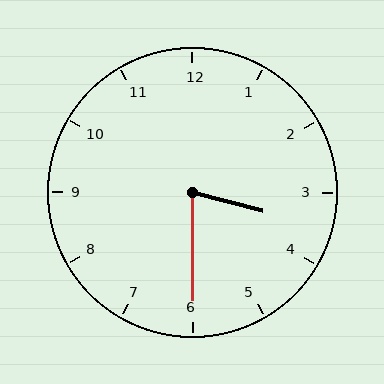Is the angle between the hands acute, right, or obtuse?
It is acute.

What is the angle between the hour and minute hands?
Approximately 75 degrees.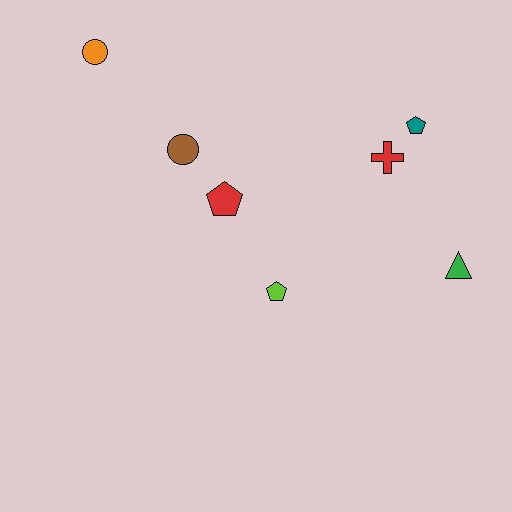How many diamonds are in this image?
There are no diamonds.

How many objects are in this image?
There are 7 objects.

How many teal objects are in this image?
There is 1 teal object.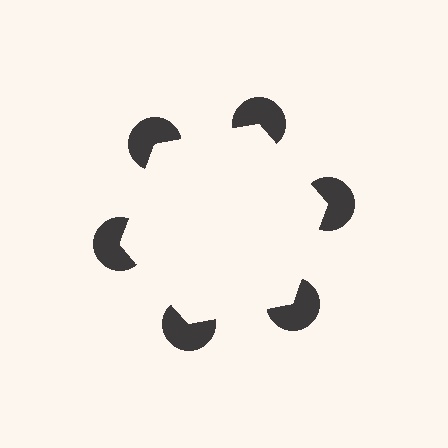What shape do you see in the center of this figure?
An illusory hexagon — its edges are inferred from the aligned wedge cuts in the pac-man discs, not physically drawn.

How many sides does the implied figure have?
6 sides.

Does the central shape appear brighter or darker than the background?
It typically appears slightly brighter than the background, even though no actual brightness change is drawn.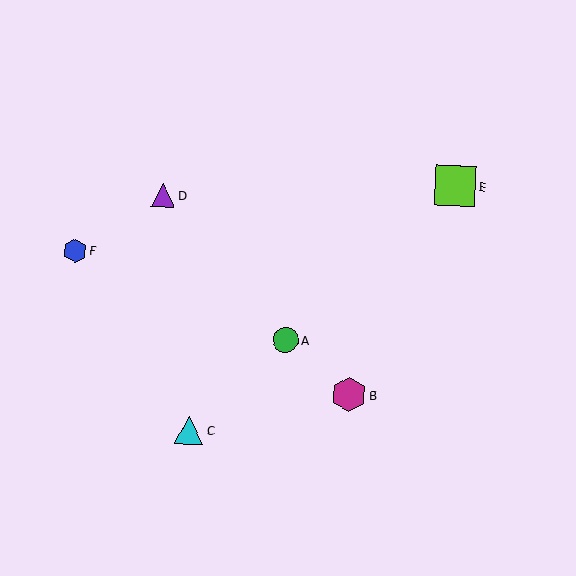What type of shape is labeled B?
Shape B is a magenta hexagon.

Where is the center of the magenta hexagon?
The center of the magenta hexagon is at (349, 395).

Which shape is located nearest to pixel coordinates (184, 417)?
The cyan triangle (labeled C) at (189, 430) is nearest to that location.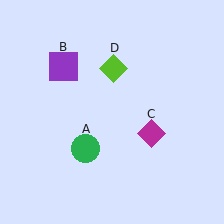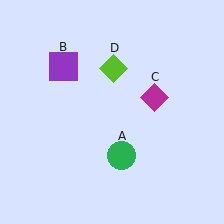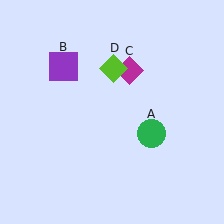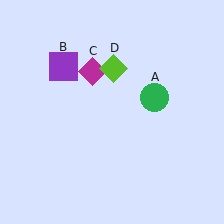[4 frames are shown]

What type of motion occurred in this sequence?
The green circle (object A), magenta diamond (object C) rotated counterclockwise around the center of the scene.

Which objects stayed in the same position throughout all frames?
Purple square (object B) and lime diamond (object D) remained stationary.